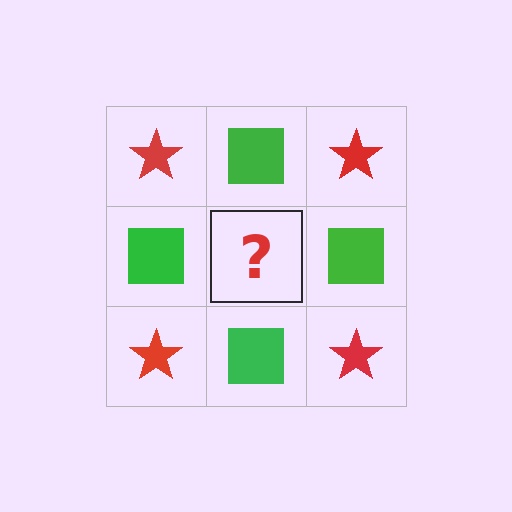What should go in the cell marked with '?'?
The missing cell should contain a red star.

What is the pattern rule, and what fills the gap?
The rule is that it alternates red star and green square in a checkerboard pattern. The gap should be filled with a red star.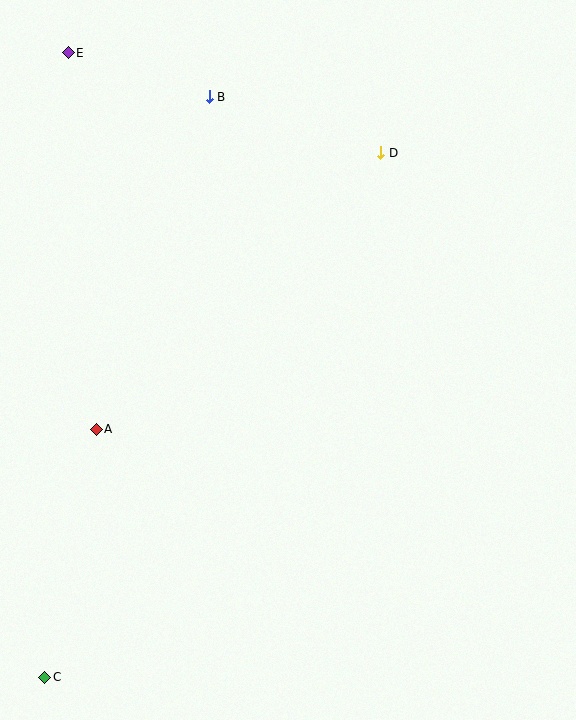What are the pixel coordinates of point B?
Point B is at (209, 97).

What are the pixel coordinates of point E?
Point E is at (68, 53).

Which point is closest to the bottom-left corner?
Point C is closest to the bottom-left corner.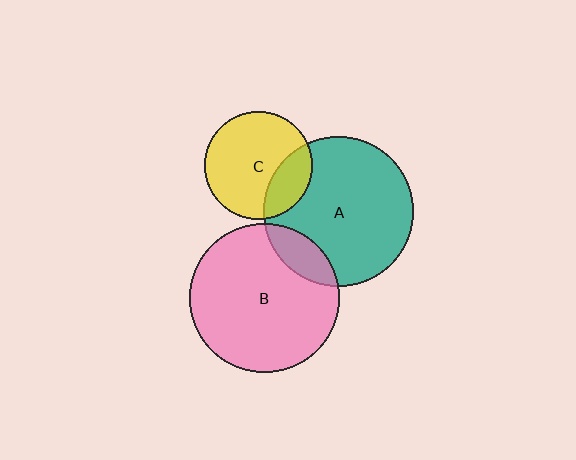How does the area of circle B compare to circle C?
Approximately 1.9 times.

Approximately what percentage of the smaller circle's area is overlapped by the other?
Approximately 15%.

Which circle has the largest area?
Circle A (teal).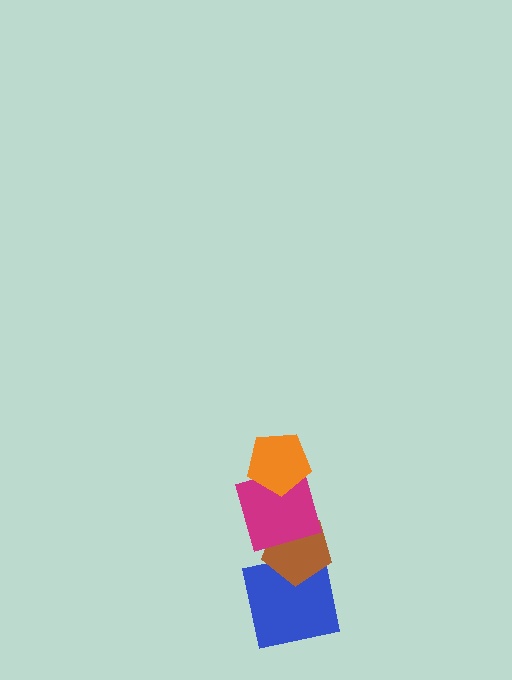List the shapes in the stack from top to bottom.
From top to bottom: the orange pentagon, the magenta square, the brown pentagon, the blue square.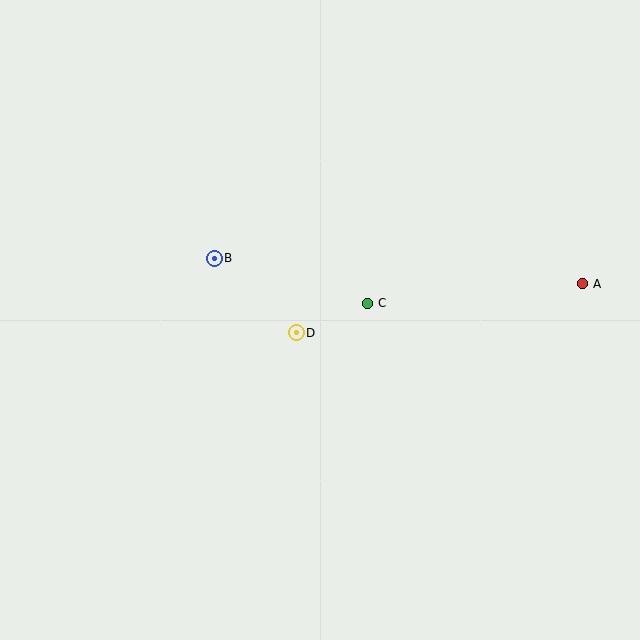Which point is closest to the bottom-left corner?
Point D is closest to the bottom-left corner.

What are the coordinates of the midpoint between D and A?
The midpoint between D and A is at (439, 308).